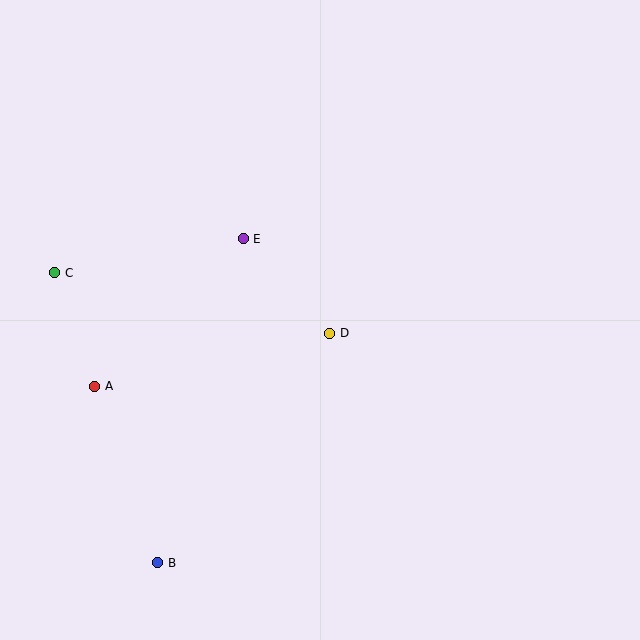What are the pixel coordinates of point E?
Point E is at (243, 239).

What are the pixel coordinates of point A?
Point A is at (95, 386).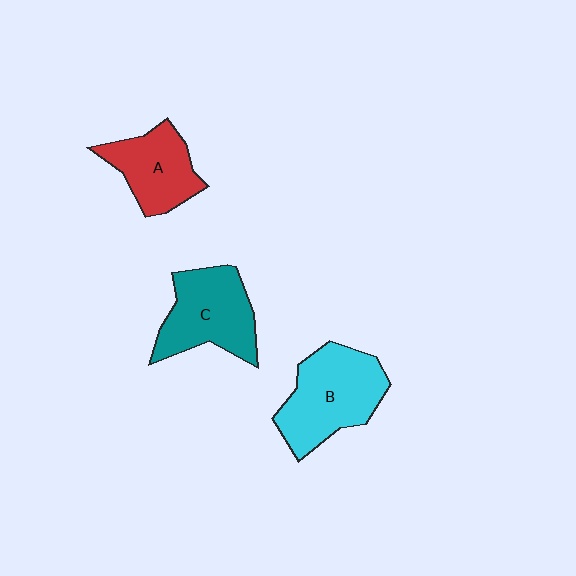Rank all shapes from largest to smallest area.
From largest to smallest: B (cyan), C (teal), A (red).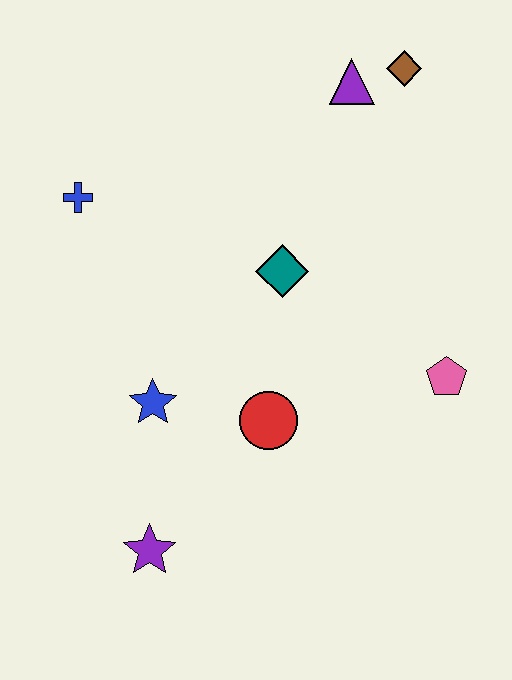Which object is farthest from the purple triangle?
The purple star is farthest from the purple triangle.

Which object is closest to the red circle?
The blue star is closest to the red circle.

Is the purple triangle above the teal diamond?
Yes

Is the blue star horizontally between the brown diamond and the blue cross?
Yes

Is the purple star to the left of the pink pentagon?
Yes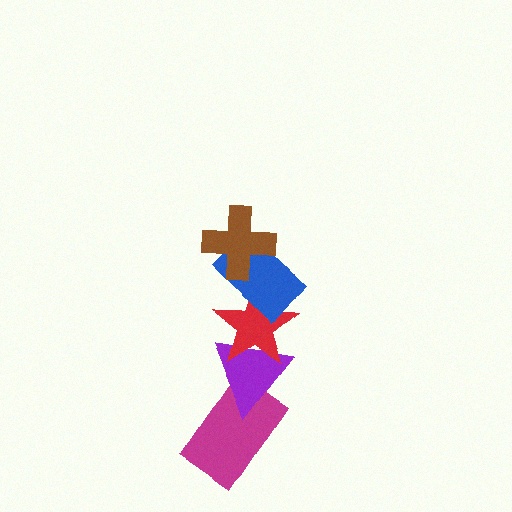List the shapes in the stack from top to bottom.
From top to bottom: the brown cross, the blue rectangle, the red star, the purple triangle, the magenta rectangle.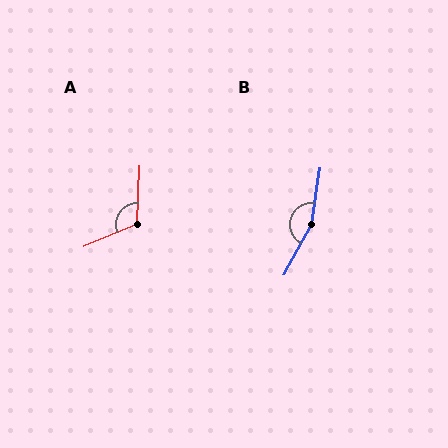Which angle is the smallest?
A, at approximately 115 degrees.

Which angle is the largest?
B, at approximately 159 degrees.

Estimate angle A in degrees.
Approximately 115 degrees.